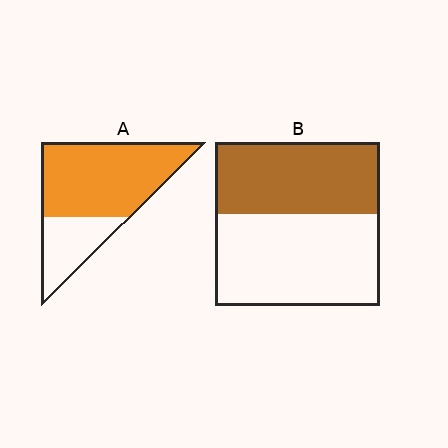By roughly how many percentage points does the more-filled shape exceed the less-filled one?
By roughly 25 percentage points (A over B).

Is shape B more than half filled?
No.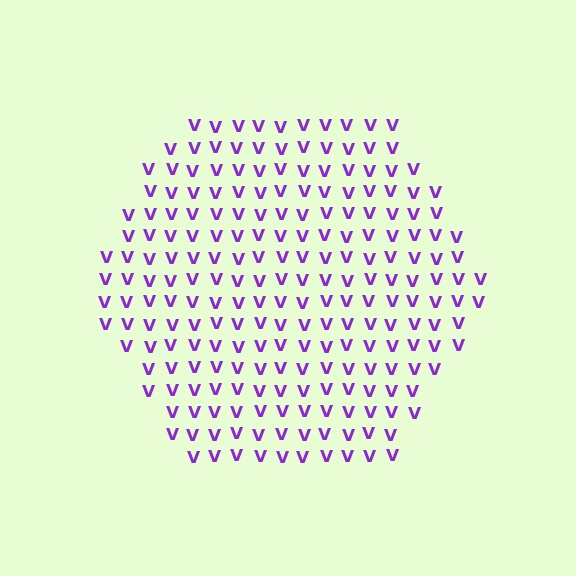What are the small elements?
The small elements are letter V's.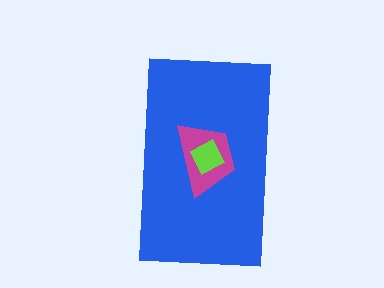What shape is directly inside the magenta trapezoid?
The lime diamond.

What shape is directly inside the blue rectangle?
The magenta trapezoid.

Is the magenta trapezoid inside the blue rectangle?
Yes.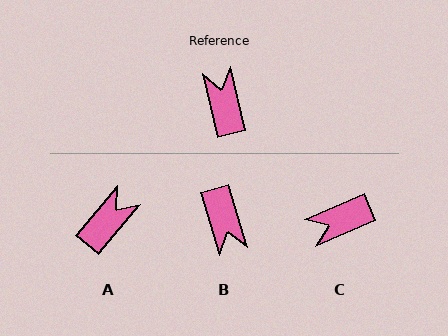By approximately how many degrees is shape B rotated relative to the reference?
Approximately 177 degrees clockwise.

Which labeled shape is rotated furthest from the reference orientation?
B, about 177 degrees away.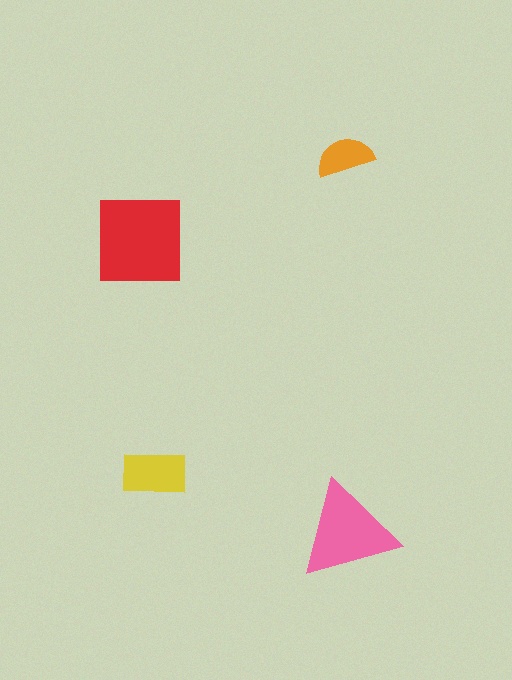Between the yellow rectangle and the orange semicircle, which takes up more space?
The yellow rectangle.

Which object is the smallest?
The orange semicircle.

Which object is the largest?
The red square.